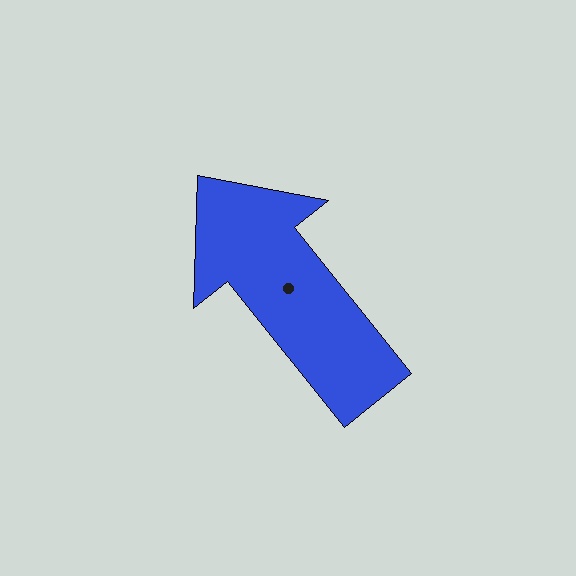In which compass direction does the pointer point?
Northwest.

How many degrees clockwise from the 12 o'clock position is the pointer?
Approximately 321 degrees.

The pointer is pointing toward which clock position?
Roughly 11 o'clock.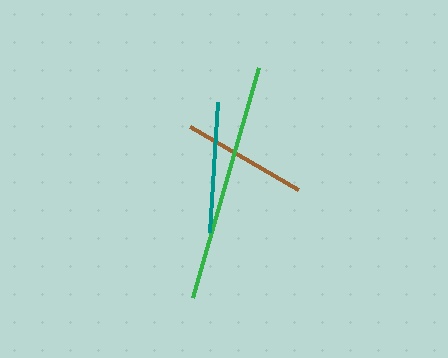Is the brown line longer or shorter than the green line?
The green line is longer than the brown line.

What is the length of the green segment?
The green segment is approximately 239 pixels long.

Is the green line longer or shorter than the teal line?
The green line is longer than the teal line.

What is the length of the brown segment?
The brown segment is approximately 125 pixels long.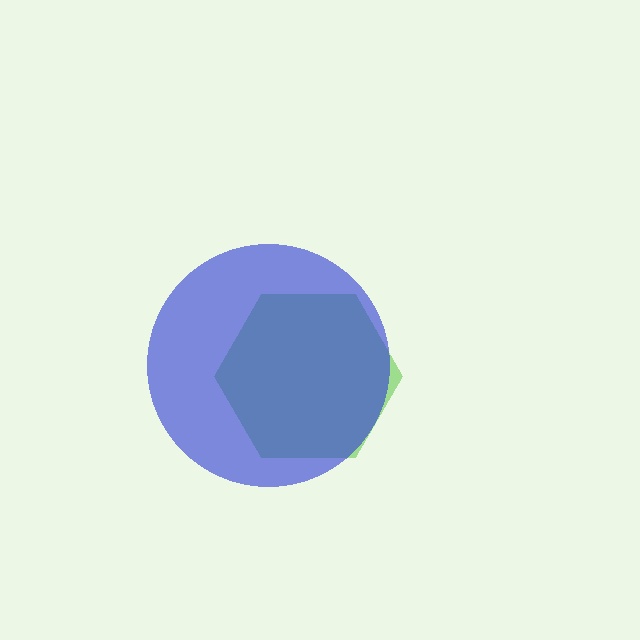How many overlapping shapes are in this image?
There are 2 overlapping shapes in the image.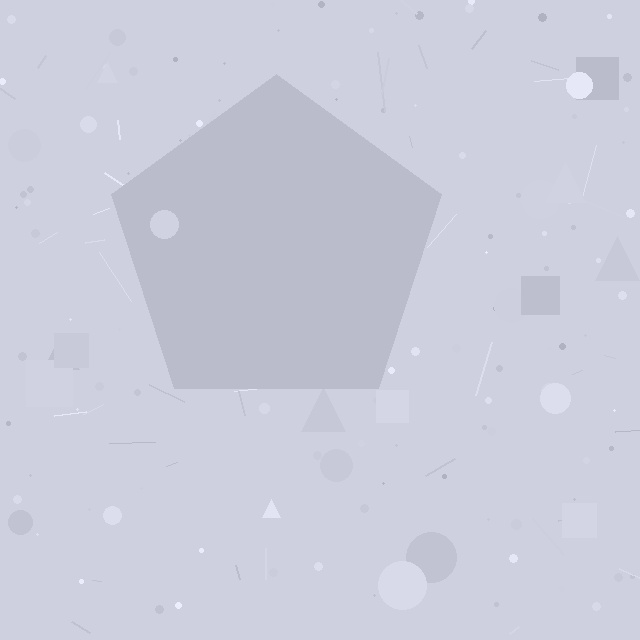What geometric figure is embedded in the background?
A pentagon is embedded in the background.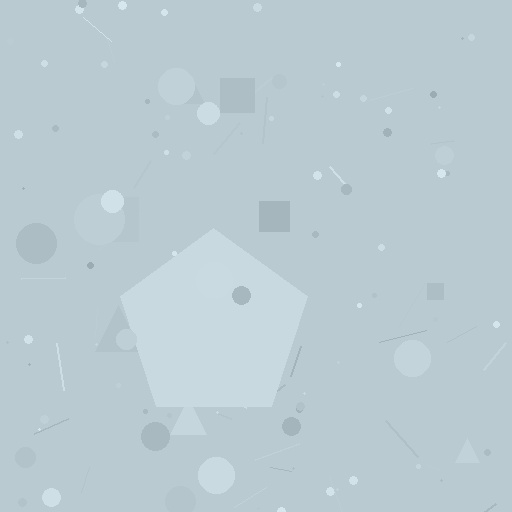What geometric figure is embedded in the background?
A pentagon is embedded in the background.